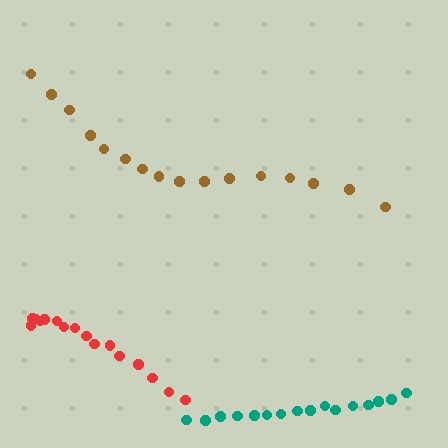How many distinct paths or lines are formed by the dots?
There are 3 distinct paths.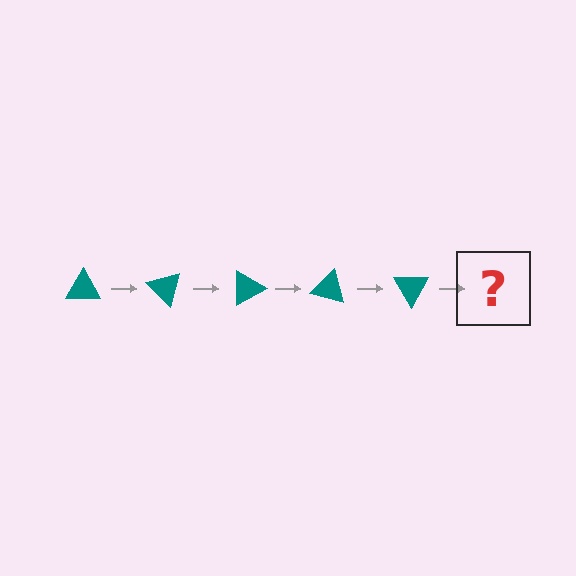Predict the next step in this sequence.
The next step is a teal triangle rotated 225 degrees.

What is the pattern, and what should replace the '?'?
The pattern is that the triangle rotates 45 degrees each step. The '?' should be a teal triangle rotated 225 degrees.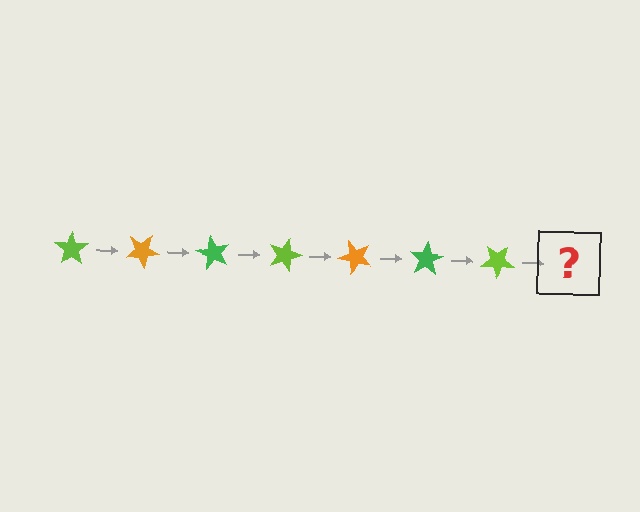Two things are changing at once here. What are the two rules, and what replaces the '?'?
The two rules are that it rotates 30 degrees each step and the color cycles through lime, orange, and green. The '?' should be an orange star, rotated 210 degrees from the start.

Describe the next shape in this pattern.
It should be an orange star, rotated 210 degrees from the start.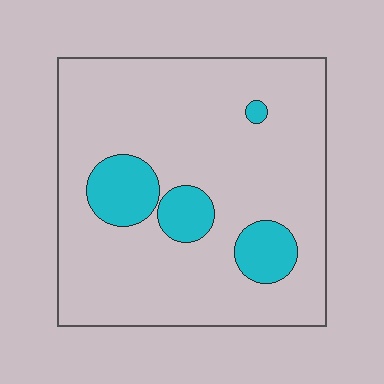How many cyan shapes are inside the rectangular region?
4.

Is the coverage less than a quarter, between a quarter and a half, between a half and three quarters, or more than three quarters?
Less than a quarter.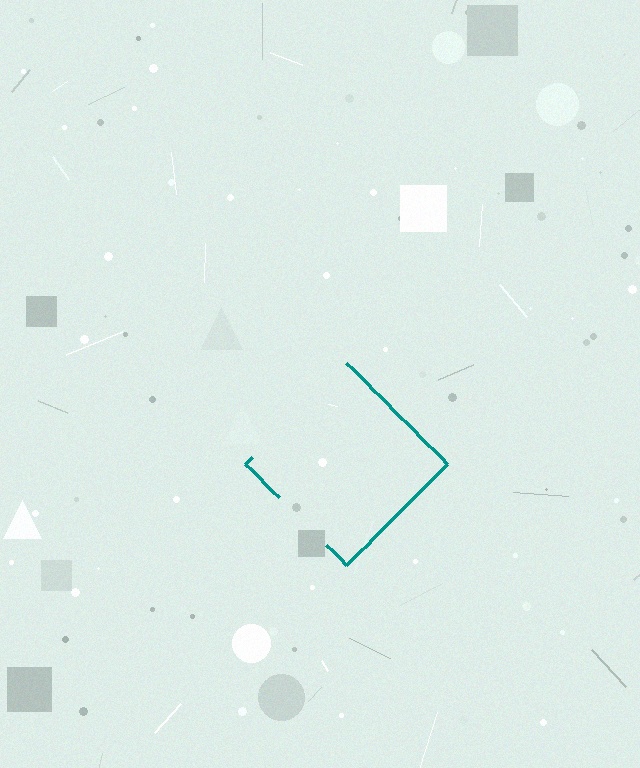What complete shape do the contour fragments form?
The contour fragments form a diamond.